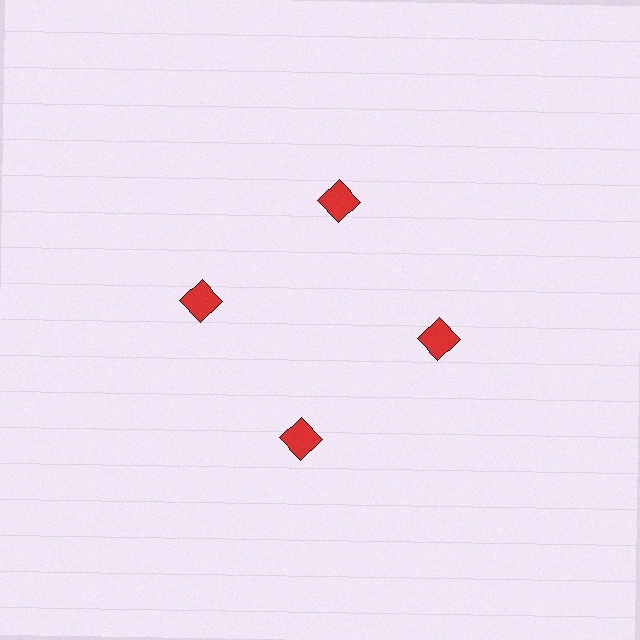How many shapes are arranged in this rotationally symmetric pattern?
There are 4 shapes, arranged in 4 groups of 1.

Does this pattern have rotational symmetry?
Yes, this pattern has 4-fold rotational symmetry. It looks the same after rotating 90 degrees around the center.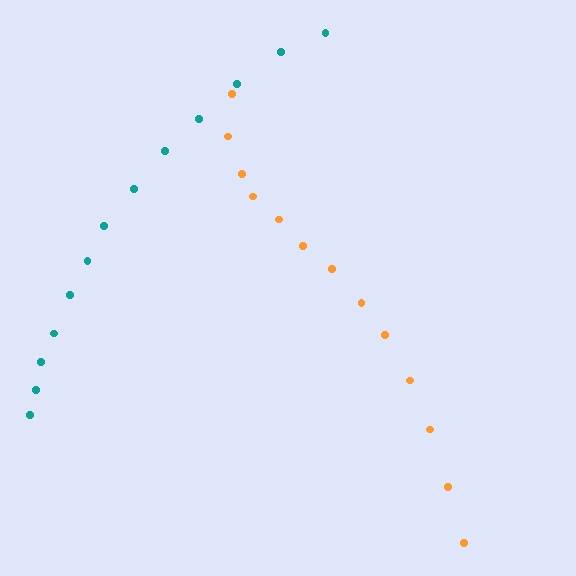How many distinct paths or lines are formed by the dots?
There are 2 distinct paths.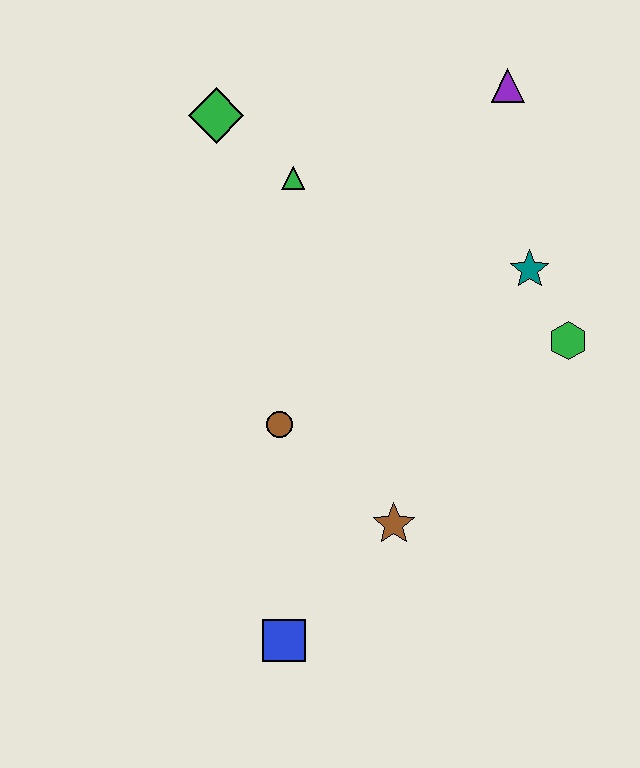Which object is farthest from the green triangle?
The blue square is farthest from the green triangle.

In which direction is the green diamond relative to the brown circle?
The green diamond is above the brown circle.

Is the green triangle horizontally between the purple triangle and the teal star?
No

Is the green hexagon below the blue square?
No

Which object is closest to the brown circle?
The brown star is closest to the brown circle.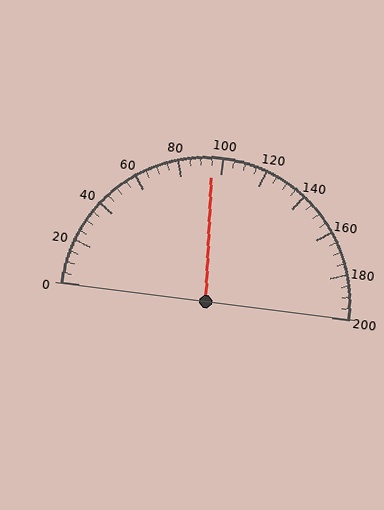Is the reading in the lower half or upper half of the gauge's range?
The reading is in the lower half of the range (0 to 200).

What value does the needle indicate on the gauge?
The needle indicates approximately 95.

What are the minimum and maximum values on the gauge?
The gauge ranges from 0 to 200.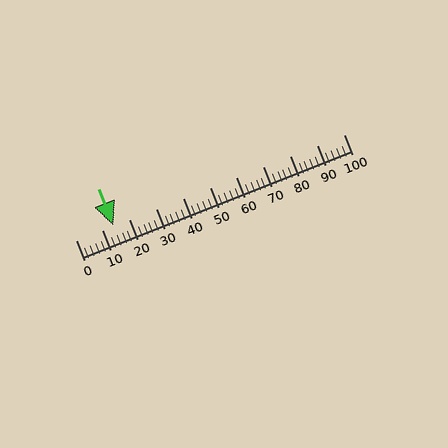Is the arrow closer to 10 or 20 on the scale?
The arrow is closer to 10.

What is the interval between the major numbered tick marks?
The major tick marks are spaced 10 units apart.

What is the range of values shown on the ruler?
The ruler shows values from 0 to 100.